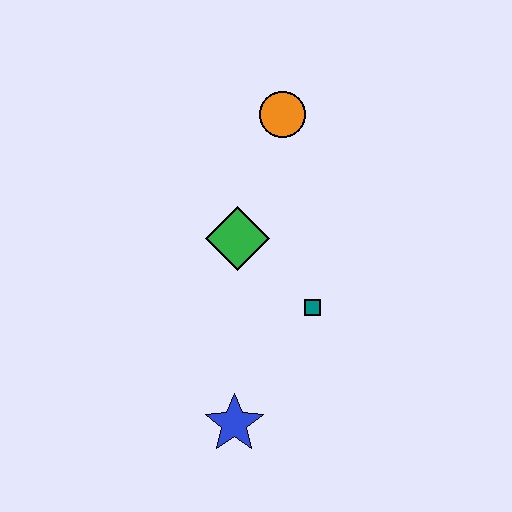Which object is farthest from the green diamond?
The blue star is farthest from the green diamond.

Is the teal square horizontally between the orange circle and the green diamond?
No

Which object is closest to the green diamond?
The teal square is closest to the green diamond.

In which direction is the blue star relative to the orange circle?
The blue star is below the orange circle.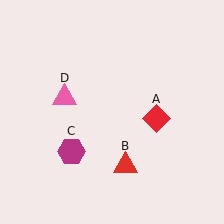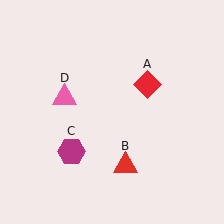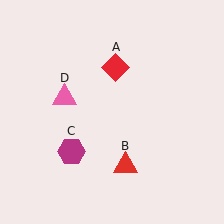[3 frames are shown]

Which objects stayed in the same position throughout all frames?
Red triangle (object B) and magenta hexagon (object C) and pink triangle (object D) remained stationary.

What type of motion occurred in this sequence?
The red diamond (object A) rotated counterclockwise around the center of the scene.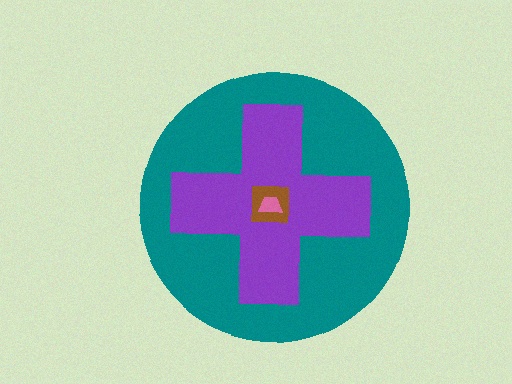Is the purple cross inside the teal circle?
Yes.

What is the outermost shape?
The teal circle.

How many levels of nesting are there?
4.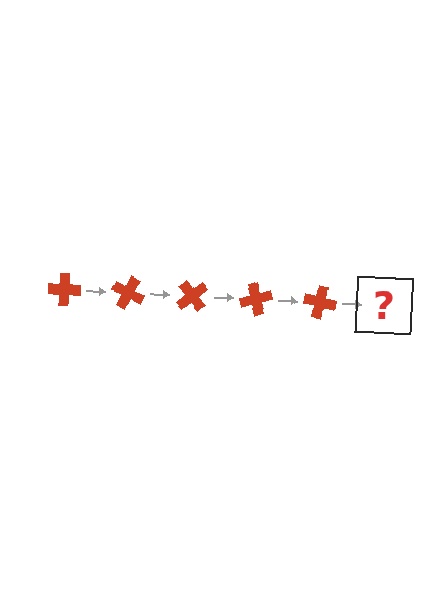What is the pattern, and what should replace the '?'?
The pattern is that the cross rotates 25 degrees each step. The '?' should be a red cross rotated 125 degrees.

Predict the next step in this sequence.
The next step is a red cross rotated 125 degrees.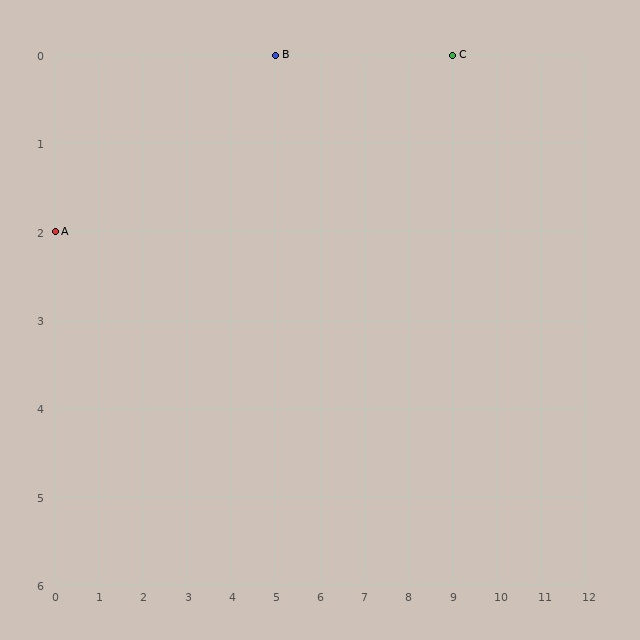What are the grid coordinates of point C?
Point C is at grid coordinates (9, 0).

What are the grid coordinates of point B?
Point B is at grid coordinates (5, 0).